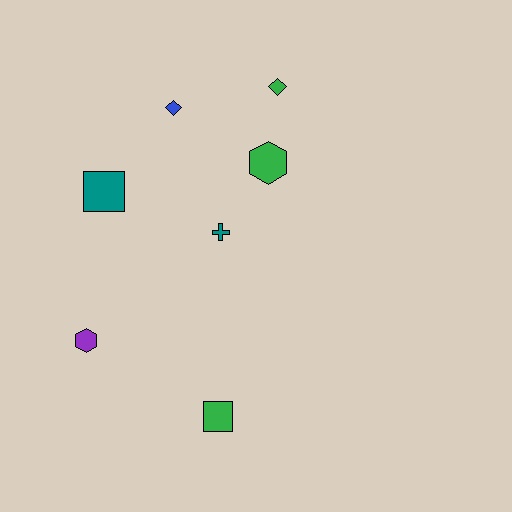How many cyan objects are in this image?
There are no cyan objects.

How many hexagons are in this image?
There are 2 hexagons.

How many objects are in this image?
There are 7 objects.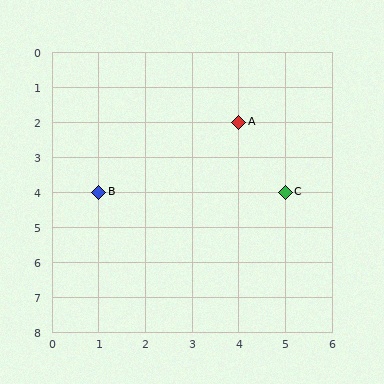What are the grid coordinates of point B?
Point B is at grid coordinates (1, 4).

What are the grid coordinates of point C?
Point C is at grid coordinates (5, 4).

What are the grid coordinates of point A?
Point A is at grid coordinates (4, 2).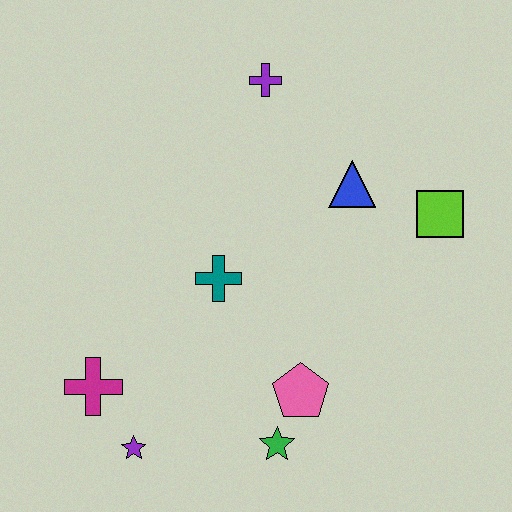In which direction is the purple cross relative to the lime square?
The purple cross is to the left of the lime square.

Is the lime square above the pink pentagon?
Yes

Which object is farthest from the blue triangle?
The purple star is farthest from the blue triangle.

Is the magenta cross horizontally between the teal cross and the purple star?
No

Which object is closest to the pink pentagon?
The green star is closest to the pink pentagon.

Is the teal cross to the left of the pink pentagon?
Yes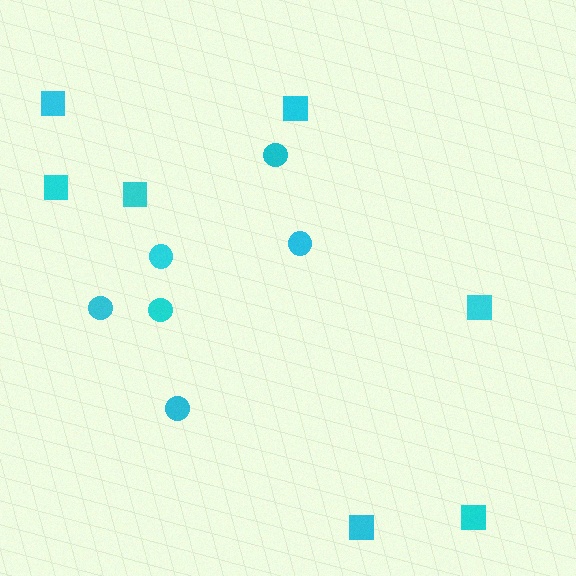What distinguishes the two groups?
There are 2 groups: one group of squares (7) and one group of circles (6).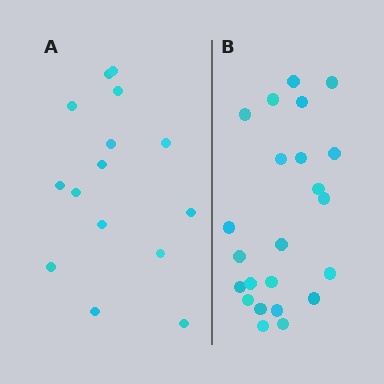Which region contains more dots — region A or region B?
Region B (the right region) has more dots.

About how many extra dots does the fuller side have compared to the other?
Region B has roughly 8 or so more dots than region A.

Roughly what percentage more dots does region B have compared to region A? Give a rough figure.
About 55% more.